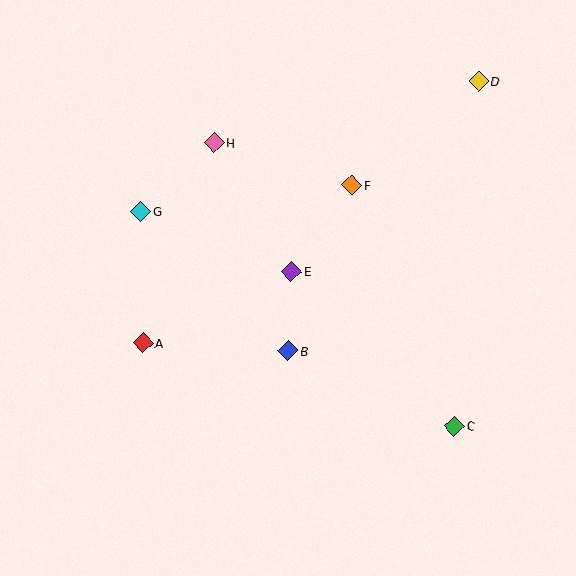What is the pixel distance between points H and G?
The distance between H and G is 101 pixels.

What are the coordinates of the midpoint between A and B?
The midpoint between A and B is at (216, 347).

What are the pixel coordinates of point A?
Point A is at (143, 343).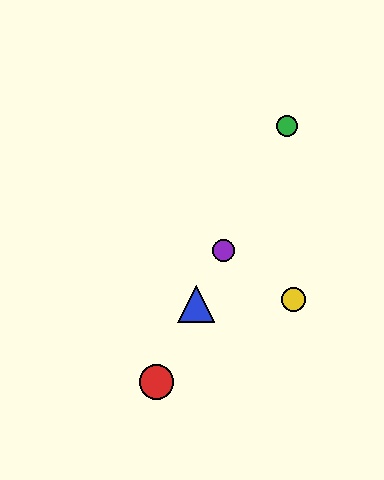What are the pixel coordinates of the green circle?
The green circle is at (287, 126).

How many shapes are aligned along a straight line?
4 shapes (the red circle, the blue triangle, the green circle, the purple circle) are aligned along a straight line.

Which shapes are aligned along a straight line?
The red circle, the blue triangle, the green circle, the purple circle are aligned along a straight line.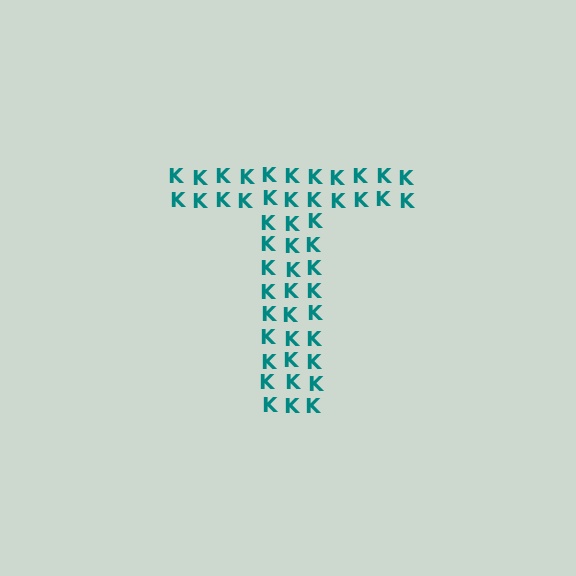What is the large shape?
The large shape is the letter T.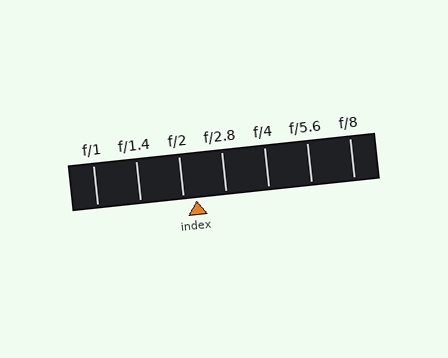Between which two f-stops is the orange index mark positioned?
The index mark is between f/2 and f/2.8.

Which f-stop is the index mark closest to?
The index mark is closest to f/2.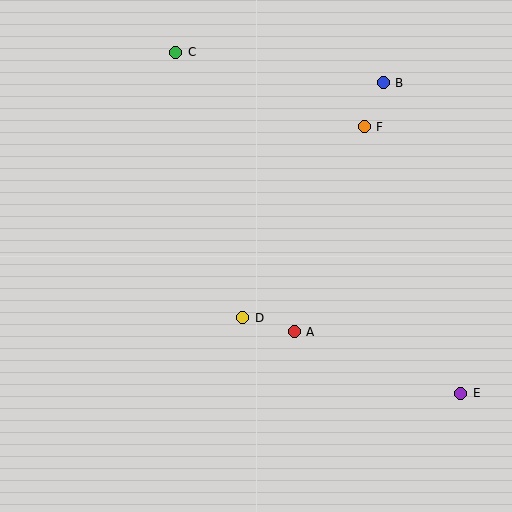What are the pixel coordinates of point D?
Point D is at (243, 318).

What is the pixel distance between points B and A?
The distance between B and A is 264 pixels.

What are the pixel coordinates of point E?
Point E is at (461, 393).